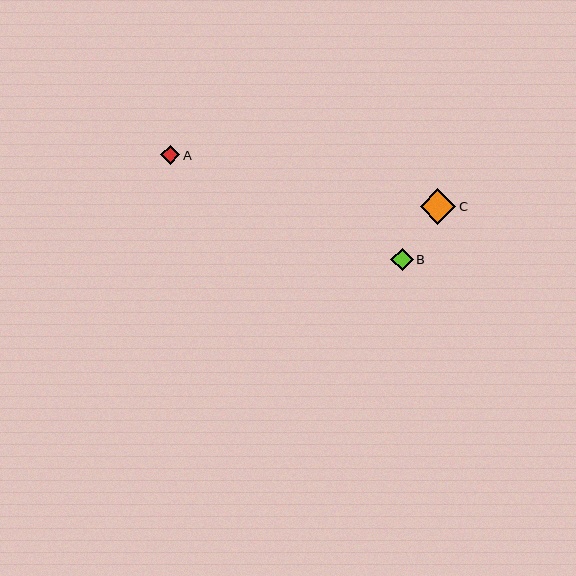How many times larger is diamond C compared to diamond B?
Diamond C is approximately 1.6 times the size of diamond B.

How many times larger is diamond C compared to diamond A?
Diamond C is approximately 1.9 times the size of diamond A.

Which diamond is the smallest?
Diamond A is the smallest with a size of approximately 19 pixels.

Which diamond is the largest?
Diamond C is the largest with a size of approximately 36 pixels.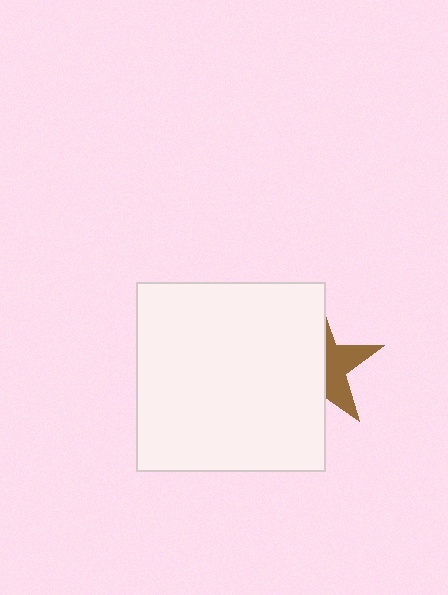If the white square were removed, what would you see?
You would see the complete brown star.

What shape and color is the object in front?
The object in front is a white square.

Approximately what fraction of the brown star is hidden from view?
Roughly 60% of the brown star is hidden behind the white square.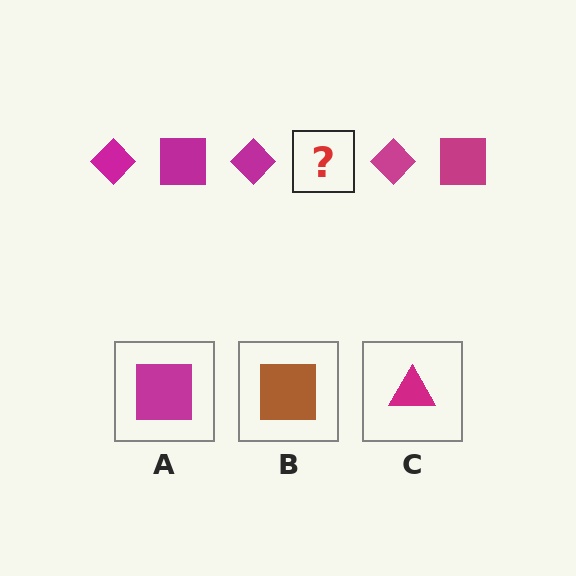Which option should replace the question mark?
Option A.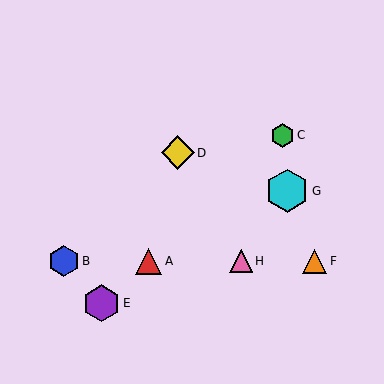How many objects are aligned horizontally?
4 objects (A, B, F, H) are aligned horizontally.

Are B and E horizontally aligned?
No, B is at y≈261 and E is at y≈303.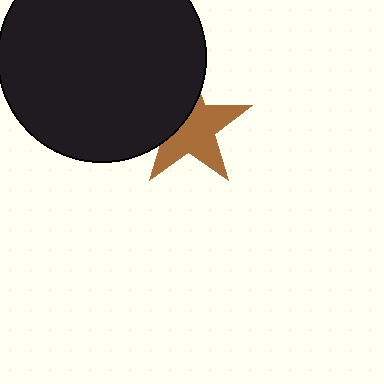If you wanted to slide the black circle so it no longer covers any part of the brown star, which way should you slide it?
Slide it left — that is the most direct way to separate the two shapes.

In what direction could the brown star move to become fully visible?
The brown star could move right. That would shift it out from behind the black circle entirely.